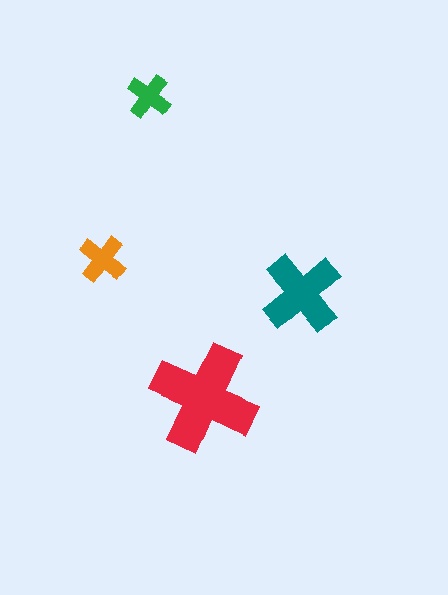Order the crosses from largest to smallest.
the red one, the teal one, the orange one, the green one.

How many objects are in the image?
There are 4 objects in the image.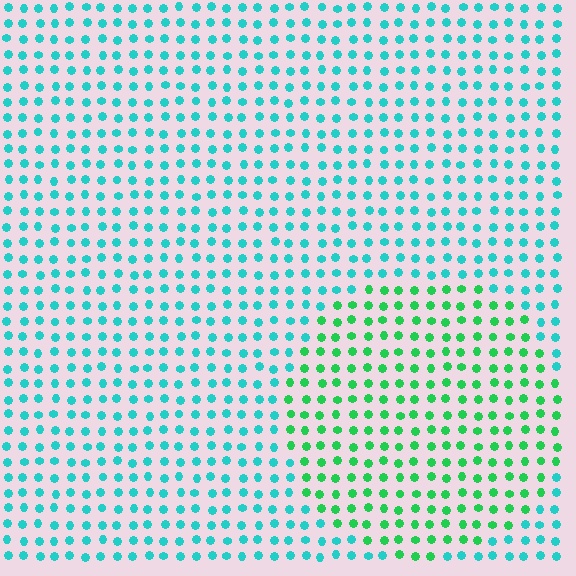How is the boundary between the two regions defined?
The boundary is defined purely by a slight shift in hue (about 41 degrees). Spacing, size, and orientation are identical on both sides.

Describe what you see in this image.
The image is filled with small cyan elements in a uniform arrangement. A circle-shaped region is visible where the elements are tinted to a slightly different hue, forming a subtle color boundary.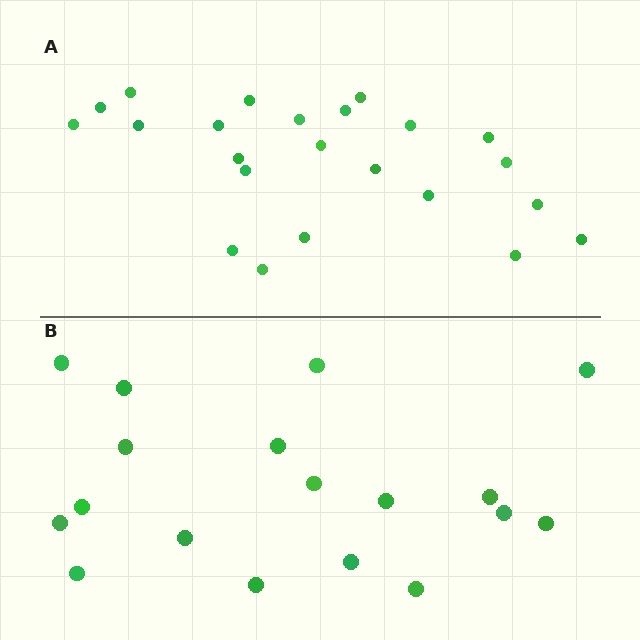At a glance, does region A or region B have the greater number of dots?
Region A (the top region) has more dots.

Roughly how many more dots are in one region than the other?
Region A has about 5 more dots than region B.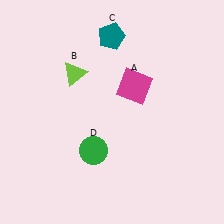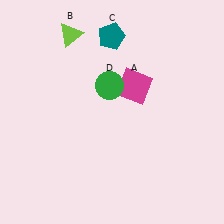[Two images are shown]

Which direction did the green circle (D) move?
The green circle (D) moved up.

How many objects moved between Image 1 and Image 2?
2 objects moved between the two images.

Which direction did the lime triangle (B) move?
The lime triangle (B) moved up.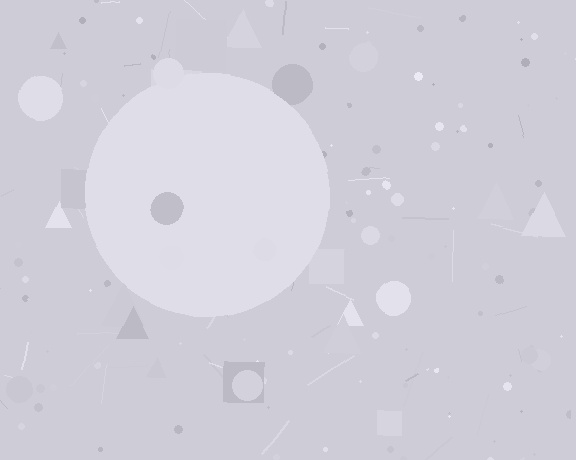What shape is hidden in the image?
A circle is hidden in the image.